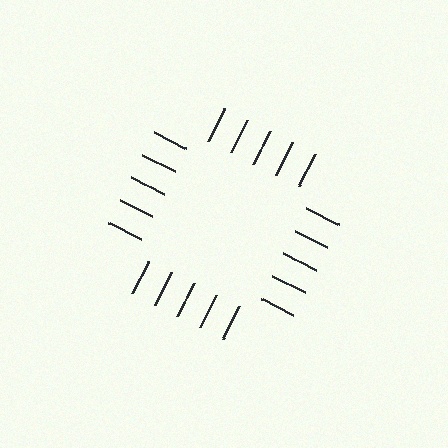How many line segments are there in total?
20 — 5 along each of the 4 edges.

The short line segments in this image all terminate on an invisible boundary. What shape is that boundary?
An illusory square — the line segments terminate on its edges but no continuous stroke is drawn.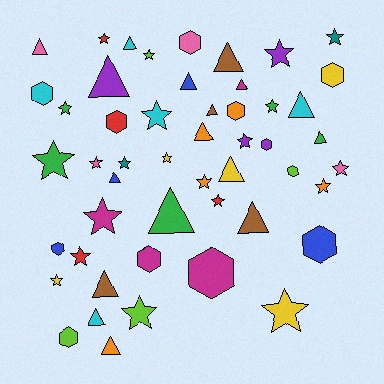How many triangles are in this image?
There are 17 triangles.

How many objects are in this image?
There are 50 objects.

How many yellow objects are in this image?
There are 5 yellow objects.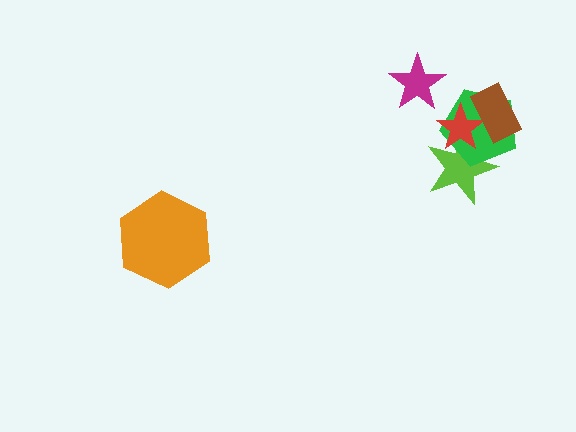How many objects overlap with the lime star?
2 objects overlap with the lime star.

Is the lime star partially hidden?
Yes, it is partially covered by another shape.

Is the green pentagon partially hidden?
Yes, it is partially covered by another shape.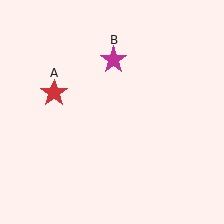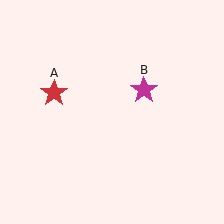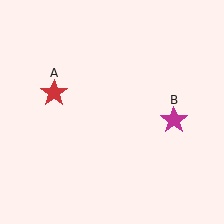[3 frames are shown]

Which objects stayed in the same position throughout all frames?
Red star (object A) remained stationary.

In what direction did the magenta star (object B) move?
The magenta star (object B) moved down and to the right.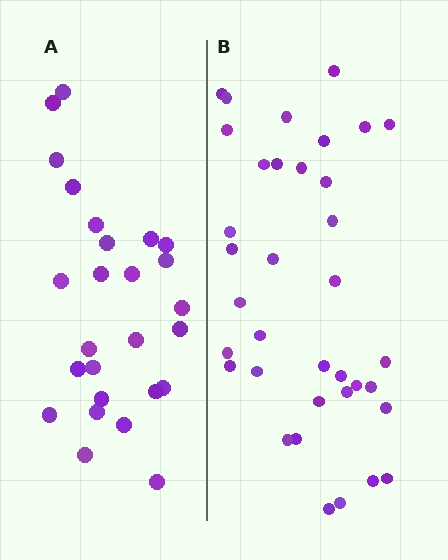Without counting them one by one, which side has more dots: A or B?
Region B (the right region) has more dots.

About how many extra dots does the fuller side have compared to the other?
Region B has roughly 10 or so more dots than region A.